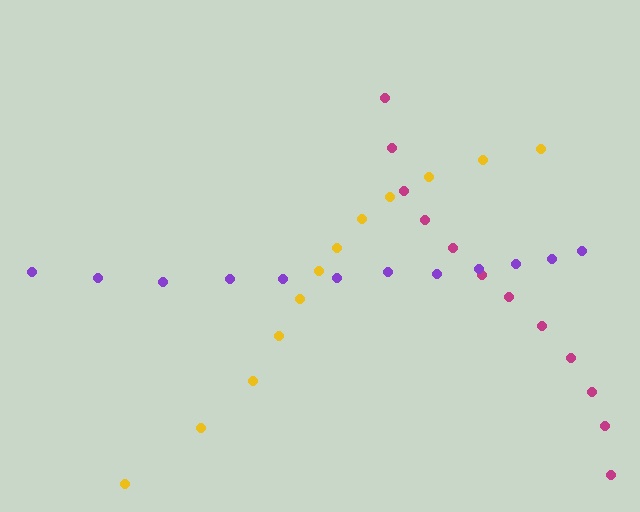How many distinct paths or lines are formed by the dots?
There are 3 distinct paths.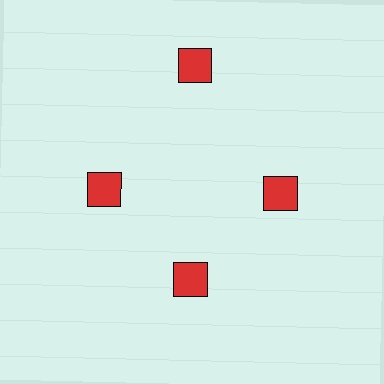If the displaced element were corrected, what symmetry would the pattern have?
It would have 4-fold rotational symmetry — the pattern would map onto itself every 90 degrees.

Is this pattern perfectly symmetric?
No. The 4 red diamonds are arranged in a ring, but one element near the 12 o'clock position is pushed outward from the center, breaking the 4-fold rotational symmetry.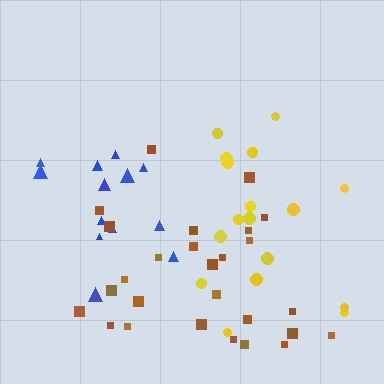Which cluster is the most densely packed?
Brown.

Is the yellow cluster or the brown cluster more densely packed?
Brown.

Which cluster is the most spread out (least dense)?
Yellow.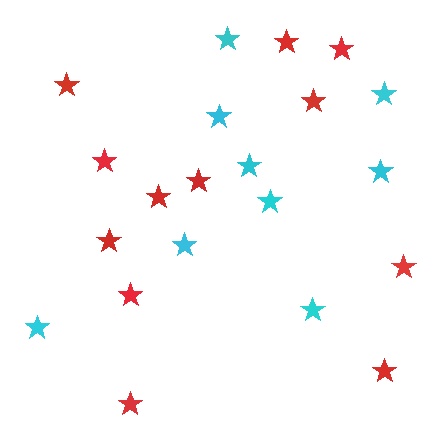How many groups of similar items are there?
There are 2 groups: one group of cyan stars (9) and one group of red stars (12).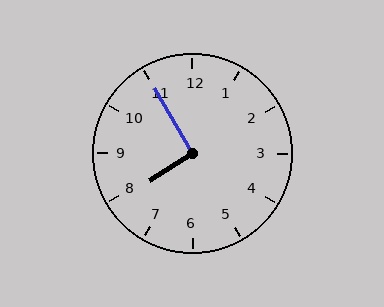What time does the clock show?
7:55.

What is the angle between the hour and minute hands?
Approximately 92 degrees.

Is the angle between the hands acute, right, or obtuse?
It is right.